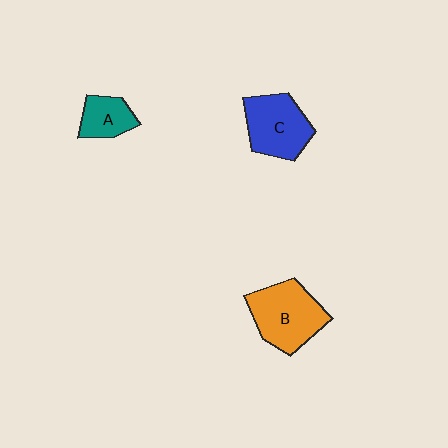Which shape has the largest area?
Shape B (orange).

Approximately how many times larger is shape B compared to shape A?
Approximately 2.0 times.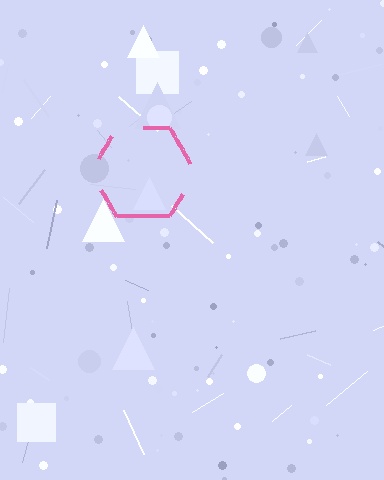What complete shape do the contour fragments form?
The contour fragments form a hexagon.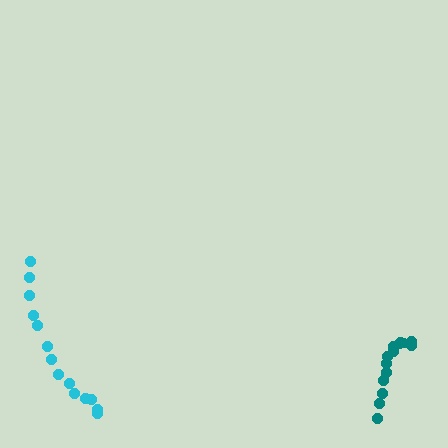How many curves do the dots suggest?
There are 2 distinct paths.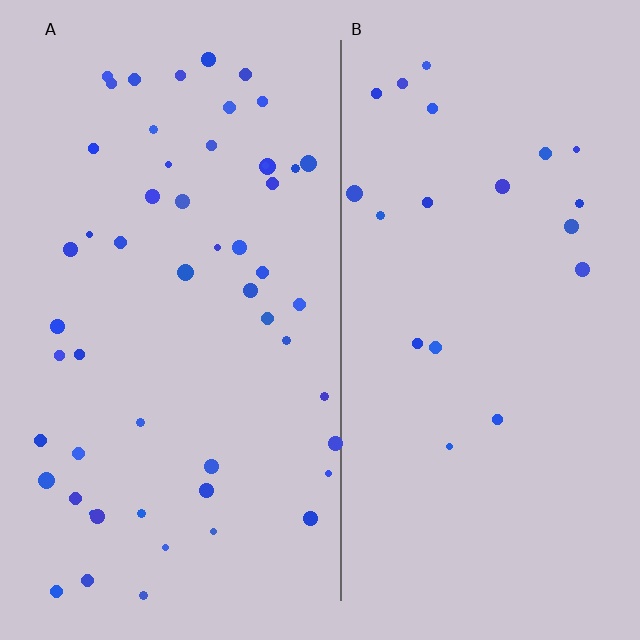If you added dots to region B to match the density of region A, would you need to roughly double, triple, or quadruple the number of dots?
Approximately triple.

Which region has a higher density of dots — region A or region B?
A (the left).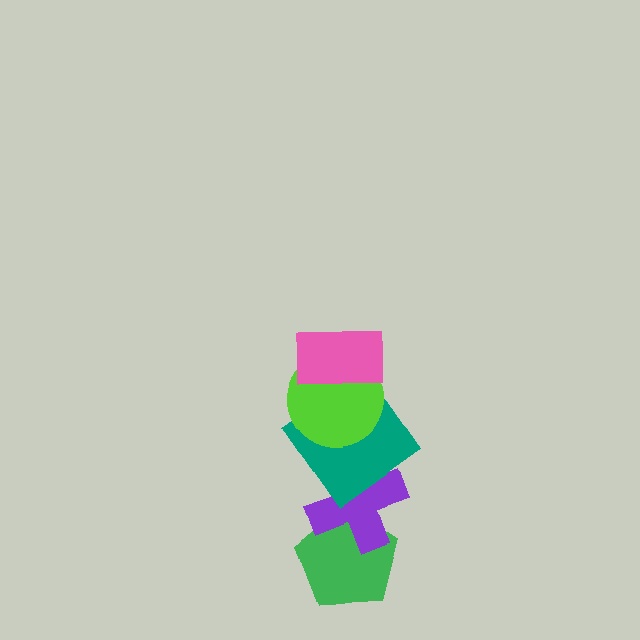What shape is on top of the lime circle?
The pink rectangle is on top of the lime circle.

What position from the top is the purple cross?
The purple cross is 4th from the top.